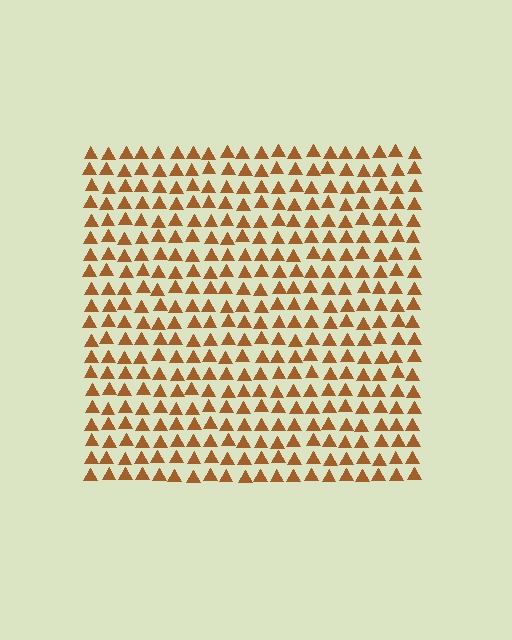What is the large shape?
The large shape is a square.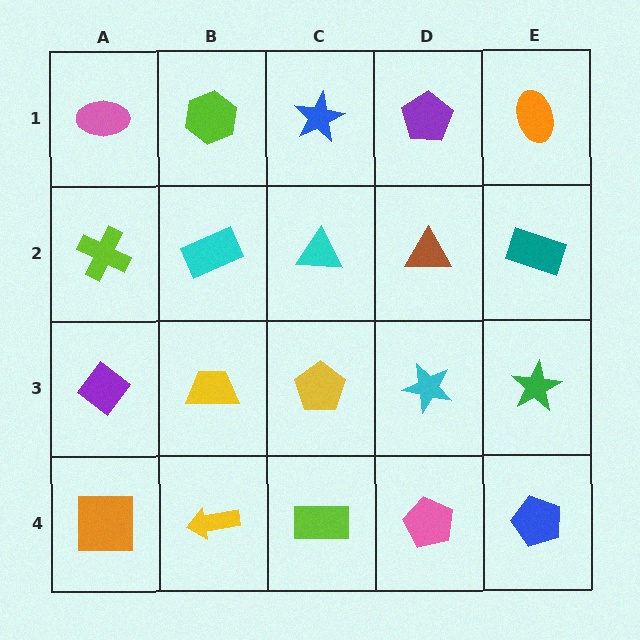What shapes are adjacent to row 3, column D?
A brown triangle (row 2, column D), a pink pentagon (row 4, column D), a yellow pentagon (row 3, column C), a green star (row 3, column E).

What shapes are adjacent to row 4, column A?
A purple diamond (row 3, column A), a yellow arrow (row 4, column B).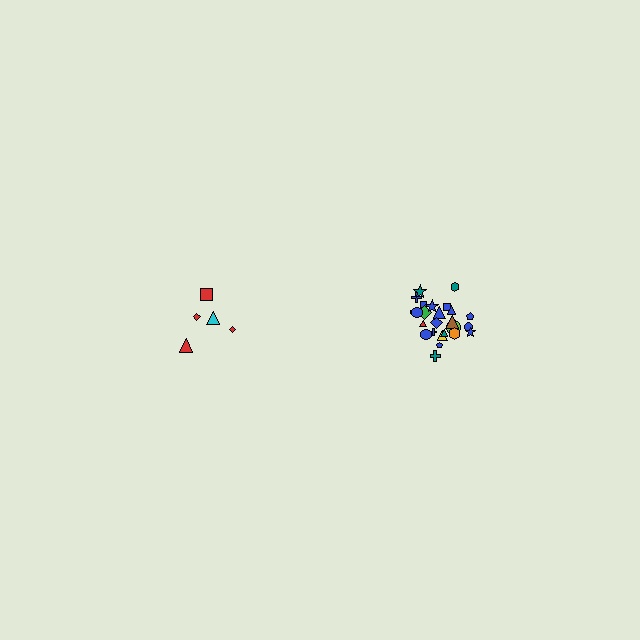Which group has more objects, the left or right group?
The right group.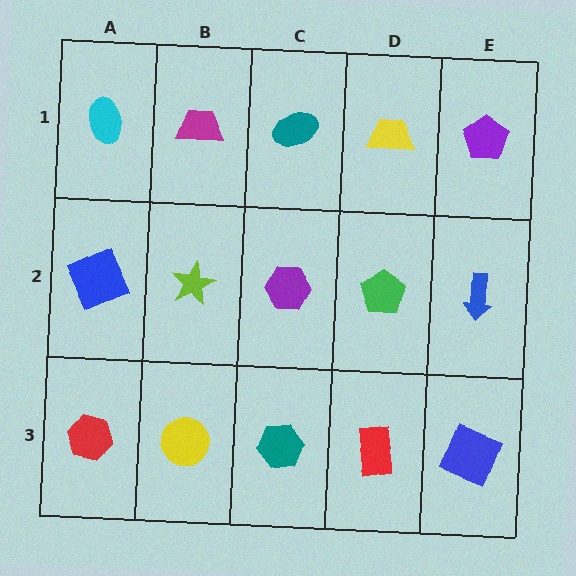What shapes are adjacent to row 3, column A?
A blue square (row 2, column A), a yellow circle (row 3, column B).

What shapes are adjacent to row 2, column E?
A purple pentagon (row 1, column E), a blue square (row 3, column E), a green pentagon (row 2, column D).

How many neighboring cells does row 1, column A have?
2.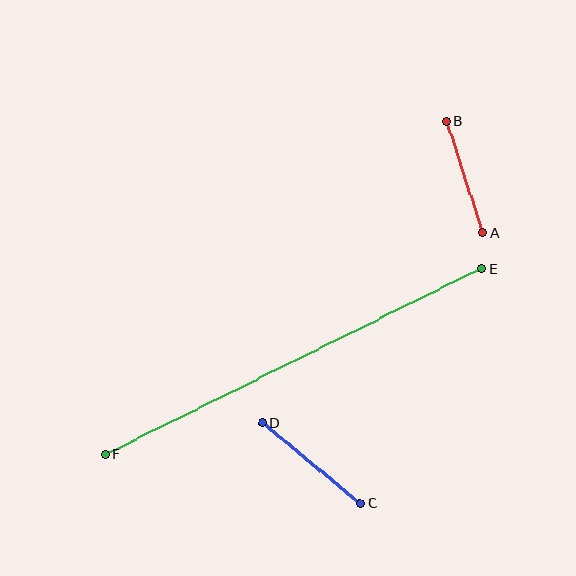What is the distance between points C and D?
The distance is approximately 127 pixels.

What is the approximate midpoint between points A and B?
The midpoint is at approximately (465, 177) pixels.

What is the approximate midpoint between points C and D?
The midpoint is at approximately (312, 463) pixels.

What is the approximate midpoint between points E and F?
The midpoint is at approximately (293, 362) pixels.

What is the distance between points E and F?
The distance is approximately 420 pixels.